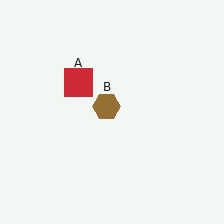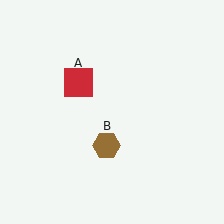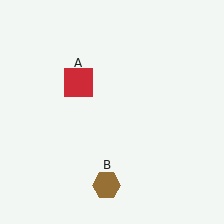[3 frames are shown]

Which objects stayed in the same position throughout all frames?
Red square (object A) remained stationary.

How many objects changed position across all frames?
1 object changed position: brown hexagon (object B).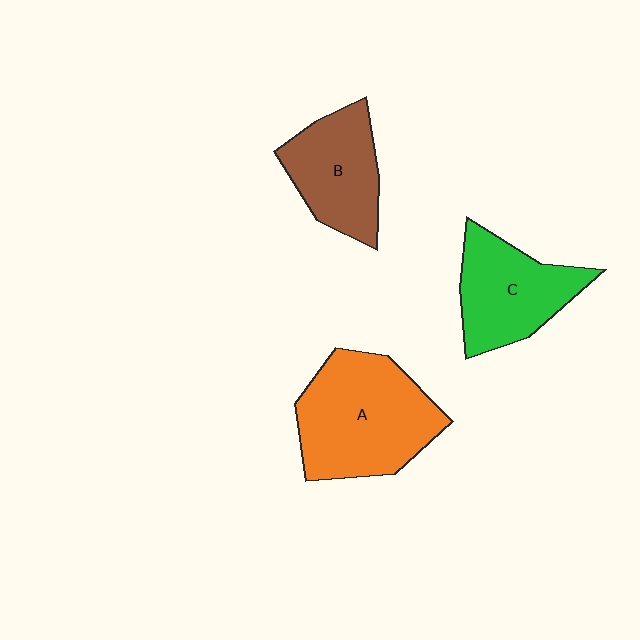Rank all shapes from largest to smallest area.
From largest to smallest: A (orange), C (green), B (brown).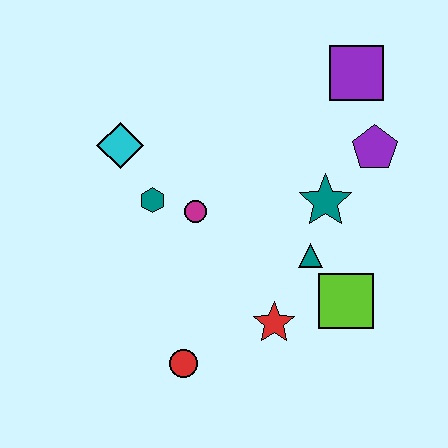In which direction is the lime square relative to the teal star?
The lime square is below the teal star.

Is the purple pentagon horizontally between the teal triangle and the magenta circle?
No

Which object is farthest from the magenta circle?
The purple square is farthest from the magenta circle.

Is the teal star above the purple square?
No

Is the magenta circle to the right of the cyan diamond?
Yes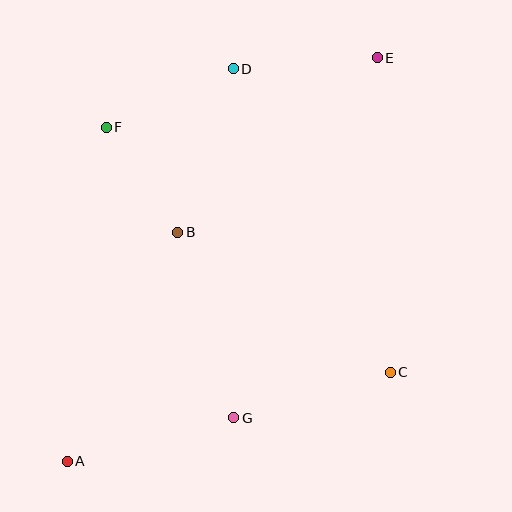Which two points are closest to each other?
Points B and F are closest to each other.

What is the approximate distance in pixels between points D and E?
The distance between D and E is approximately 144 pixels.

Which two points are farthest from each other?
Points A and E are farthest from each other.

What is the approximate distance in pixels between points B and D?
The distance between B and D is approximately 173 pixels.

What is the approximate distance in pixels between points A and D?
The distance between A and D is approximately 426 pixels.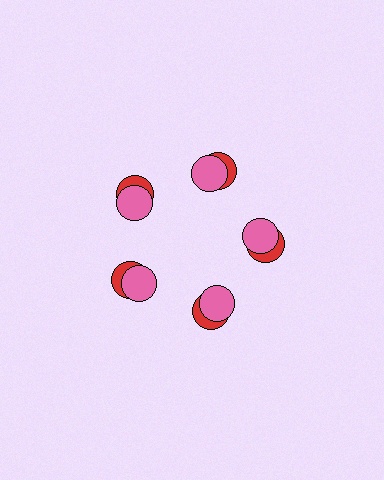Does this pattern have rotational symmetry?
Yes, this pattern has 5-fold rotational symmetry. It looks the same after rotating 72 degrees around the center.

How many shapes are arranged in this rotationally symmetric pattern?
There are 10 shapes, arranged in 5 groups of 2.